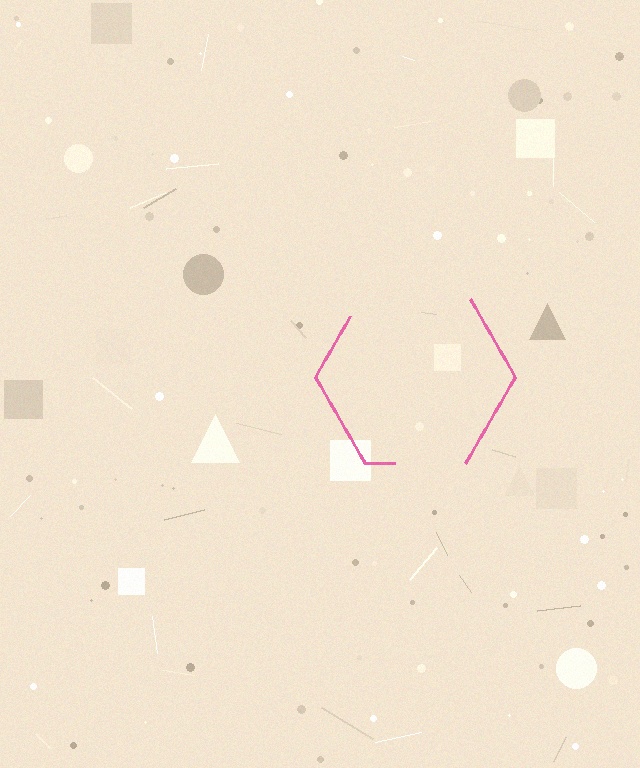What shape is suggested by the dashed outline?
The dashed outline suggests a hexagon.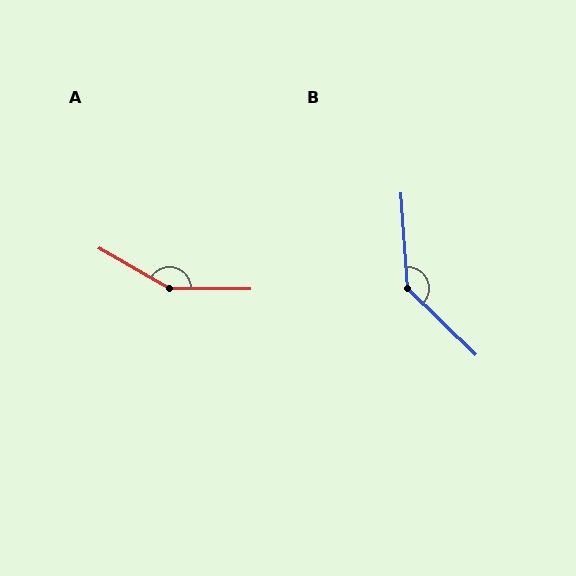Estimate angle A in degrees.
Approximately 151 degrees.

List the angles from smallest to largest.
B (138°), A (151°).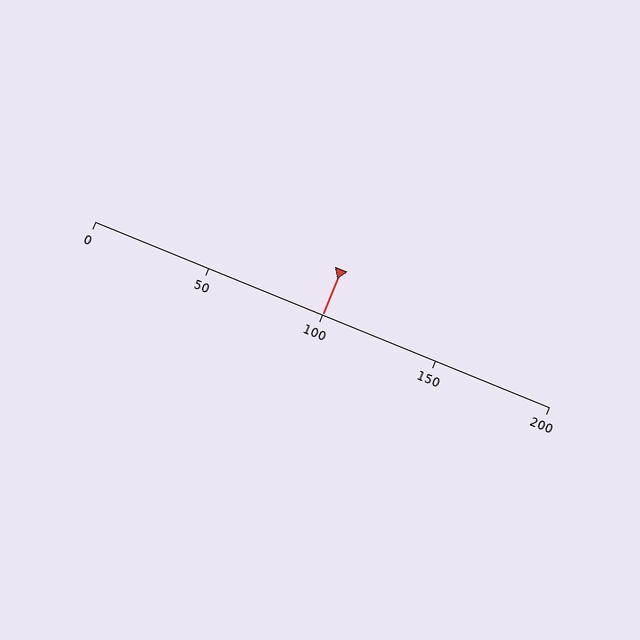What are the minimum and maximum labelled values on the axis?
The axis runs from 0 to 200.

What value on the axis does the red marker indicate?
The marker indicates approximately 100.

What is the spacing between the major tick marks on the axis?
The major ticks are spaced 50 apart.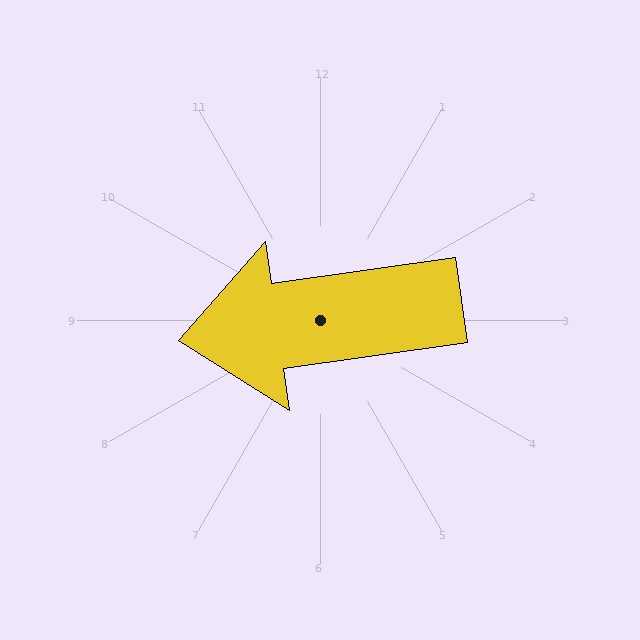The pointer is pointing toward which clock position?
Roughly 9 o'clock.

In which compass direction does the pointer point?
West.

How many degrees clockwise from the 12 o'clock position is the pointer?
Approximately 262 degrees.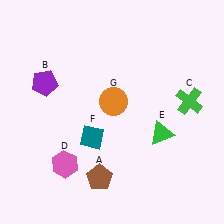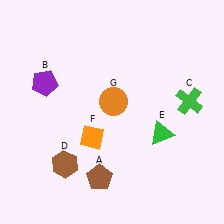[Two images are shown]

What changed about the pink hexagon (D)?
In Image 1, D is pink. In Image 2, it changed to brown.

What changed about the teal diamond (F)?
In Image 1, F is teal. In Image 2, it changed to orange.